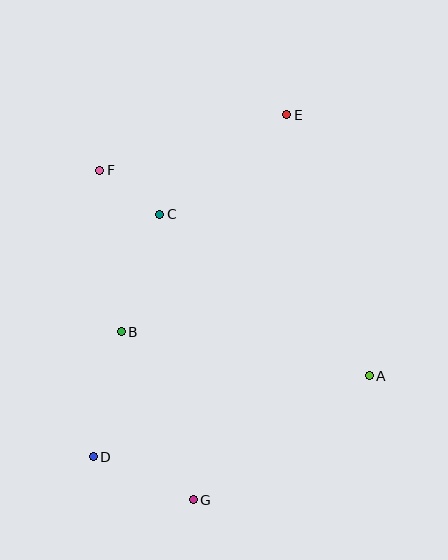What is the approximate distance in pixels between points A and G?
The distance between A and G is approximately 215 pixels.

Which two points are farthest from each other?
Points E and G are farthest from each other.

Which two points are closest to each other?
Points C and F are closest to each other.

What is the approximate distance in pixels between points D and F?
The distance between D and F is approximately 286 pixels.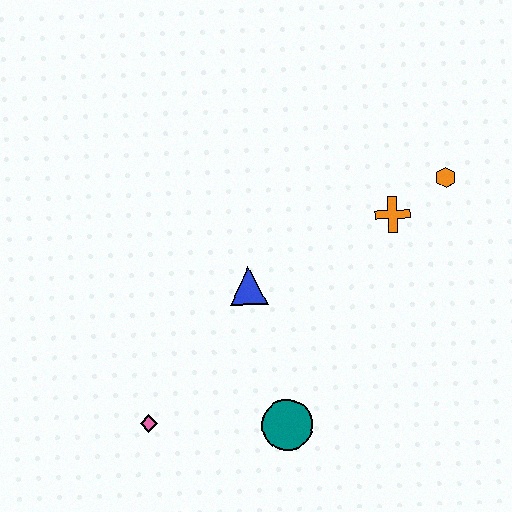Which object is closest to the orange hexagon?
The orange cross is closest to the orange hexagon.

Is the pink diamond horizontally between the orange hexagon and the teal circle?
No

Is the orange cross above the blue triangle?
Yes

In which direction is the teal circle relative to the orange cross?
The teal circle is below the orange cross.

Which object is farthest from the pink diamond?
The orange hexagon is farthest from the pink diamond.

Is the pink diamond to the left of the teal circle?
Yes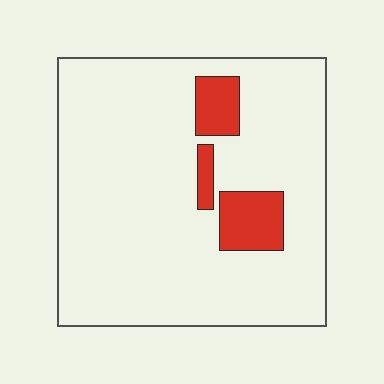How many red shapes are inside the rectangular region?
3.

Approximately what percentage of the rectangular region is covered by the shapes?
Approximately 10%.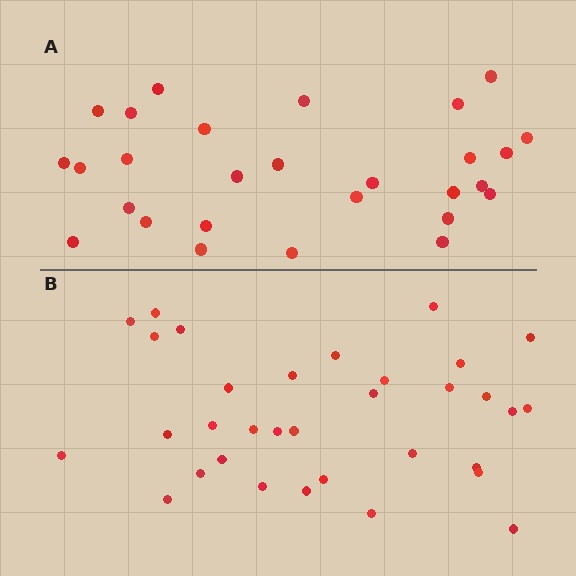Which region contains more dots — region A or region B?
Region B (the bottom region) has more dots.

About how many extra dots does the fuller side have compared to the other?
Region B has about 5 more dots than region A.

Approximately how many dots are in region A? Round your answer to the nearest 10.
About 30 dots. (The exact count is 28, which rounds to 30.)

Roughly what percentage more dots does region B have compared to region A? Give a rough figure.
About 20% more.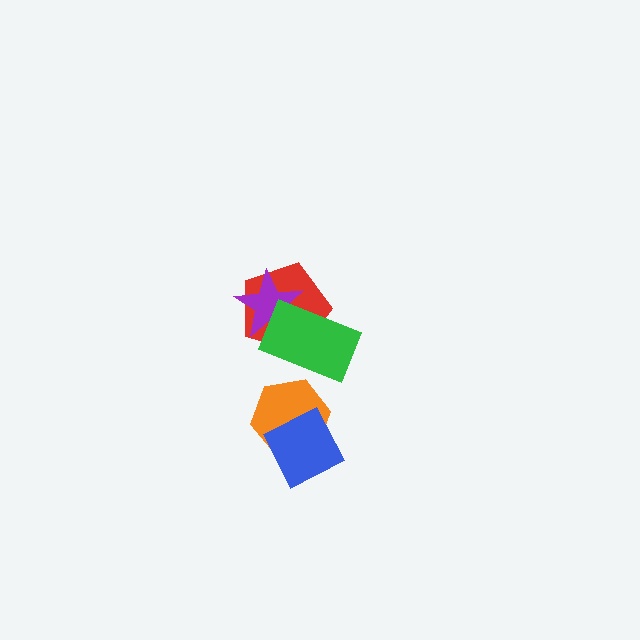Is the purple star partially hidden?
Yes, it is partially covered by another shape.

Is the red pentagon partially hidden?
Yes, it is partially covered by another shape.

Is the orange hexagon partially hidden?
Yes, it is partially covered by another shape.